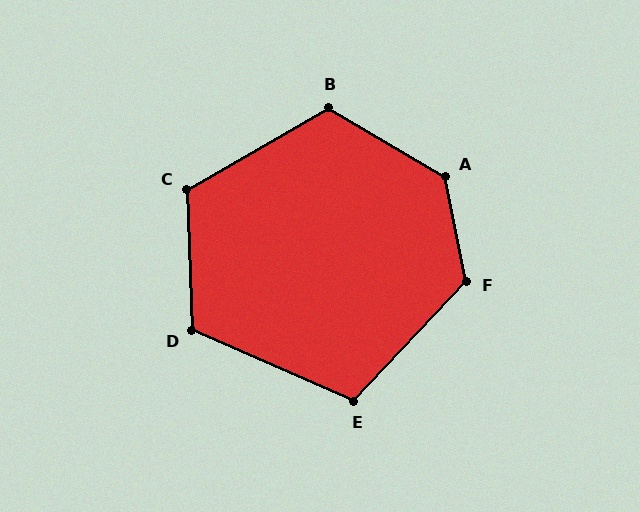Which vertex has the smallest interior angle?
E, at approximately 110 degrees.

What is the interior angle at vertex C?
Approximately 118 degrees (obtuse).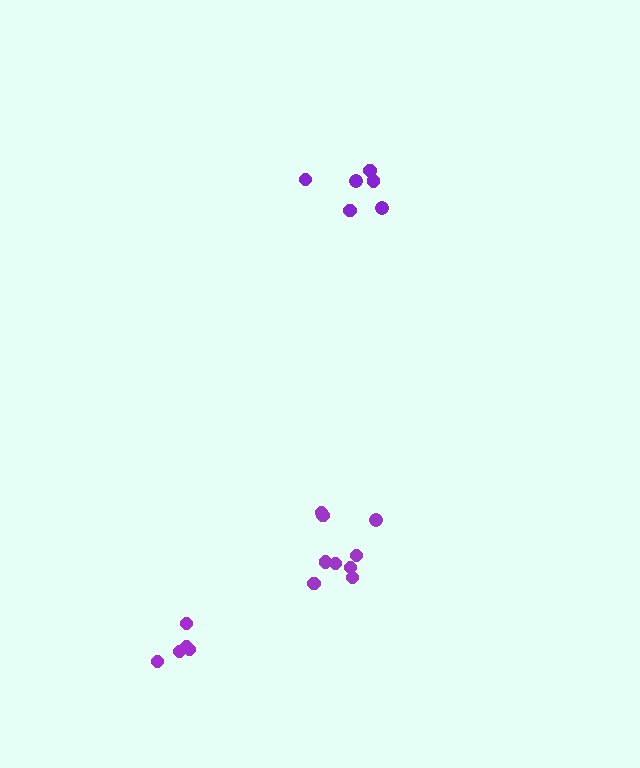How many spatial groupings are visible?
There are 3 spatial groupings.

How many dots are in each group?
Group 1: 6 dots, Group 2: 9 dots, Group 3: 5 dots (20 total).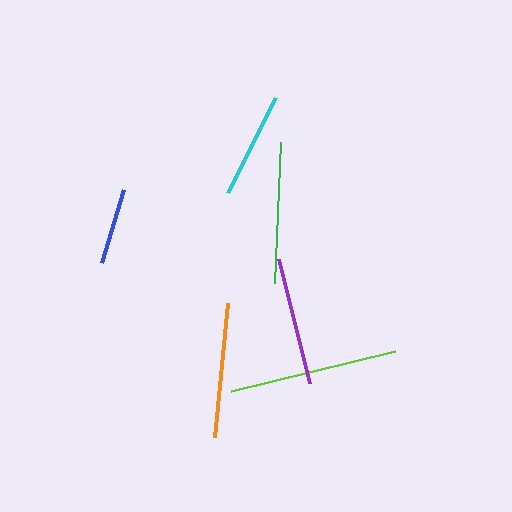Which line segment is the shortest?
The blue line is the shortest at approximately 76 pixels.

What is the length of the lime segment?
The lime segment is approximately 169 pixels long.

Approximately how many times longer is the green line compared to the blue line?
The green line is approximately 1.8 times the length of the blue line.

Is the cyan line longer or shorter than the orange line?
The orange line is longer than the cyan line.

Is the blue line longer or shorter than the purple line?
The purple line is longer than the blue line.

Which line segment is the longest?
The lime line is the longest at approximately 169 pixels.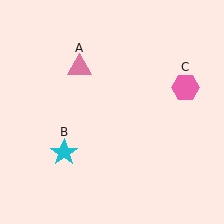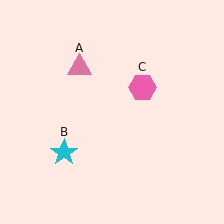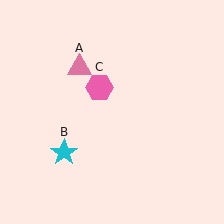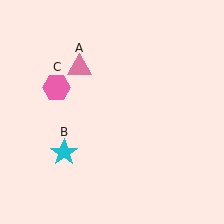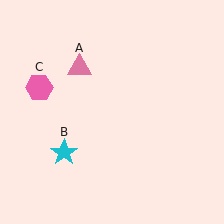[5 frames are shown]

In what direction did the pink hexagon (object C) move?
The pink hexagon (object C) moved left.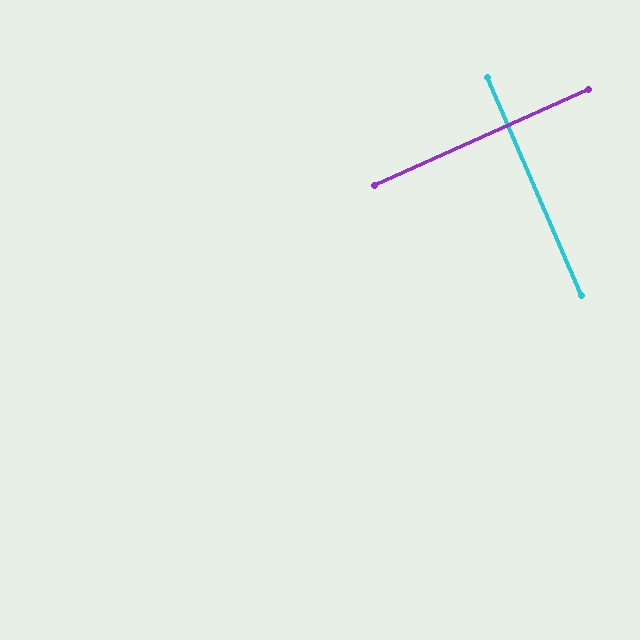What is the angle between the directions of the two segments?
Approximately 89 degrees.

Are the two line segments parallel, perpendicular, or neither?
Perpendicular — they meet at approximately 89°.